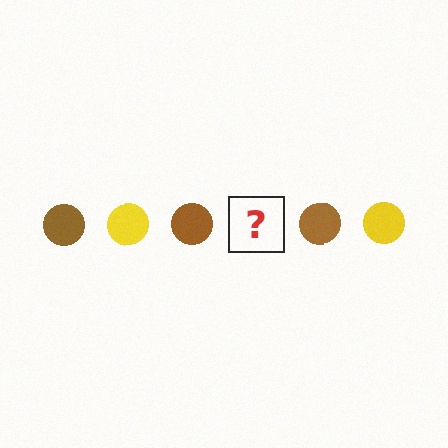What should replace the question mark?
The question mark should be replaced with a yellow circle.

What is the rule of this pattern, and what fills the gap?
The rule is that the pattern cycles through brown, yellow circles. The gap should be filled with a yellow circle.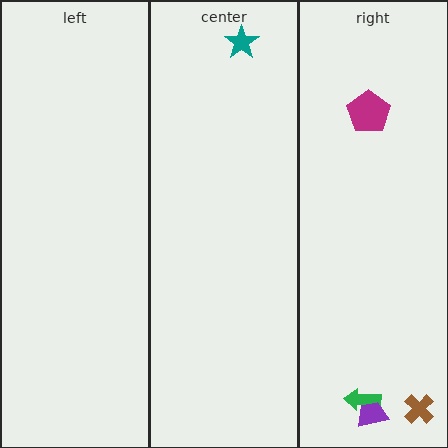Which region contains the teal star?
The center region.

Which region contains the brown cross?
The right region.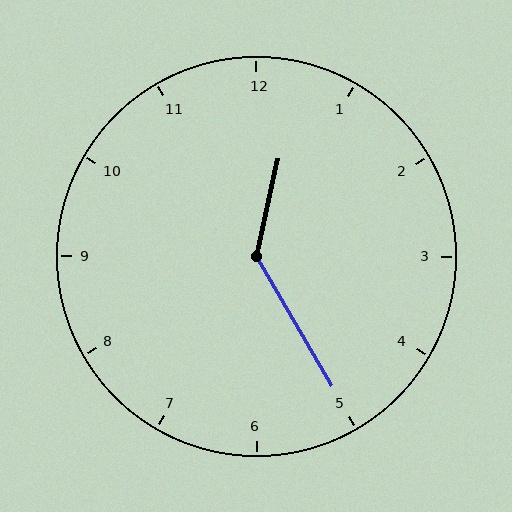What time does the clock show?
12:25.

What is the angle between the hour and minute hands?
Approximately 138 degrees.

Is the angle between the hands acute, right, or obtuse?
It is obtuse.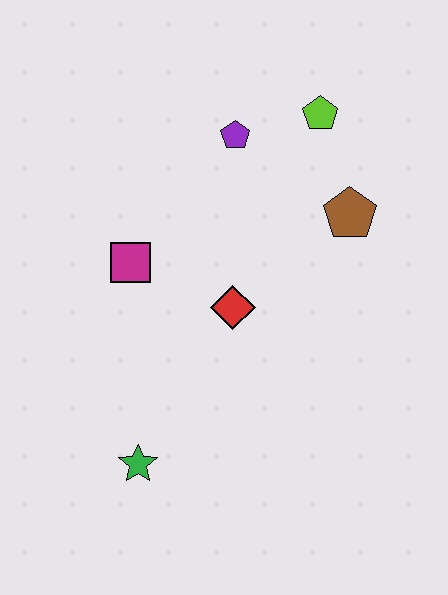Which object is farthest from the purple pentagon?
The green star is farthest from the purple pentagon.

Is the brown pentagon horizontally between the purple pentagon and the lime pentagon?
No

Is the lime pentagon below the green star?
No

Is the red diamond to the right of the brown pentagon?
No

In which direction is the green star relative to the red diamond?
The green star is below the red diamond.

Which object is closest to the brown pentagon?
The lime pentagon is closest to the brown pentagon.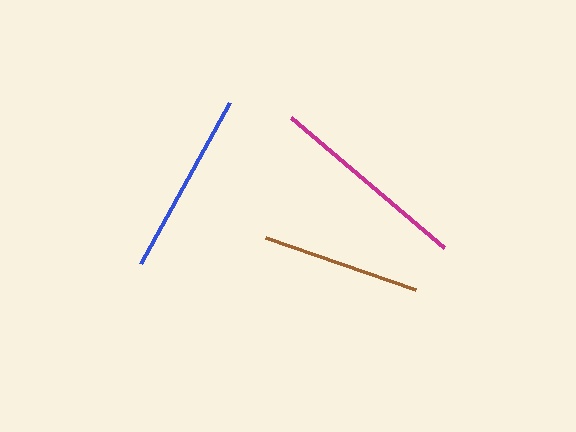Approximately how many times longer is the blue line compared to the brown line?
The blue line is approximately 1.2 times the length of the brown line.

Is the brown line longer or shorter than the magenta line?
The magenta line is longer than the brown line.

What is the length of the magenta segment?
The magenta segment is approximately 200 pixels long.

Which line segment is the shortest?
The brown line is the shortest at approximately 159 pixels.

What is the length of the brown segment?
The brown segment is approximately 159 pixels long.